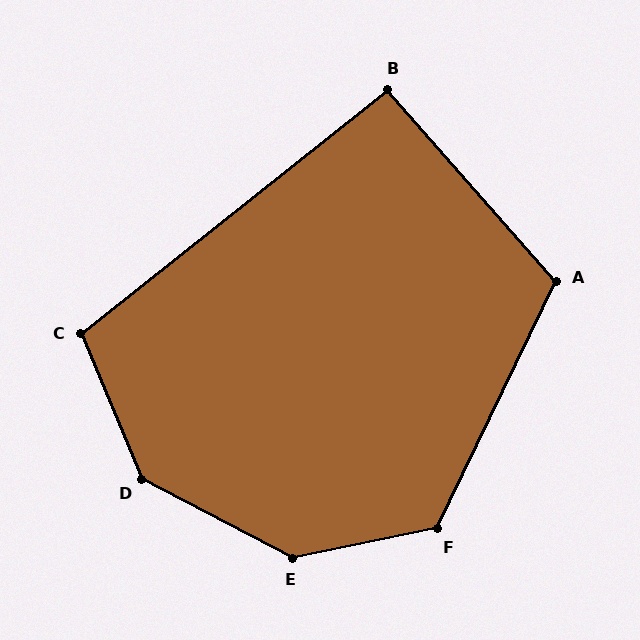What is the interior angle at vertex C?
Approximately 106 degrees (obtuse).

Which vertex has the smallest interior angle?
B, at approximately 93 degrees.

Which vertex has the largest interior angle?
E, at approximately 141 degrees.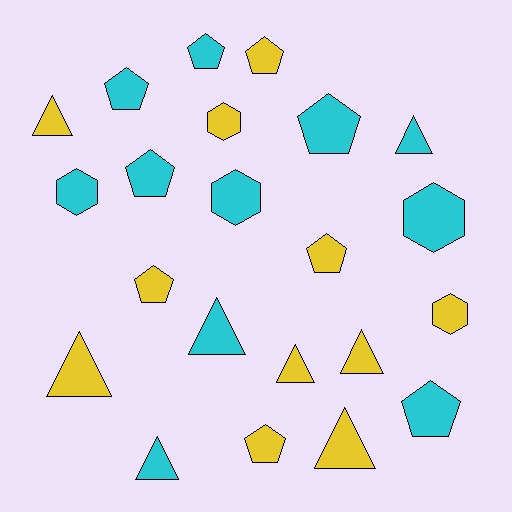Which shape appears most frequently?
Pentagon, with 9 objects.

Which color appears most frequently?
Yellow, with 11 objects.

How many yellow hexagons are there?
There are 2 yellow hexagons.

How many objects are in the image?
There are 22 objects.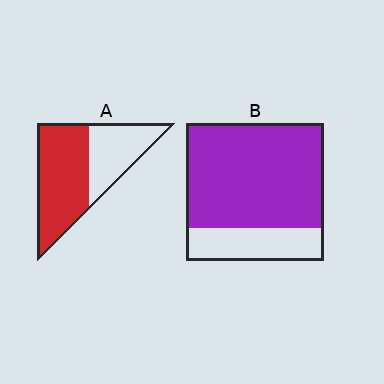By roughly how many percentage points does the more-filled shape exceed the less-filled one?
By roughly 15 percentage points (B over A).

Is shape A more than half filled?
Yes.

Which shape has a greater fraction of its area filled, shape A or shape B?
Shape B.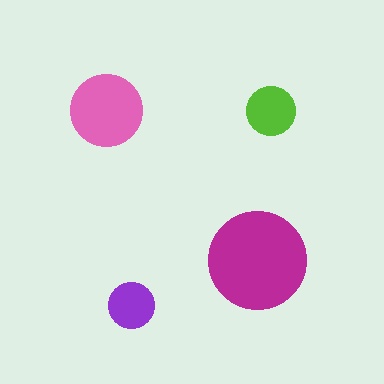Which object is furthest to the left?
The pink circle is leftmost.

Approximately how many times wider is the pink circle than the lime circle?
About 1.5 times wider.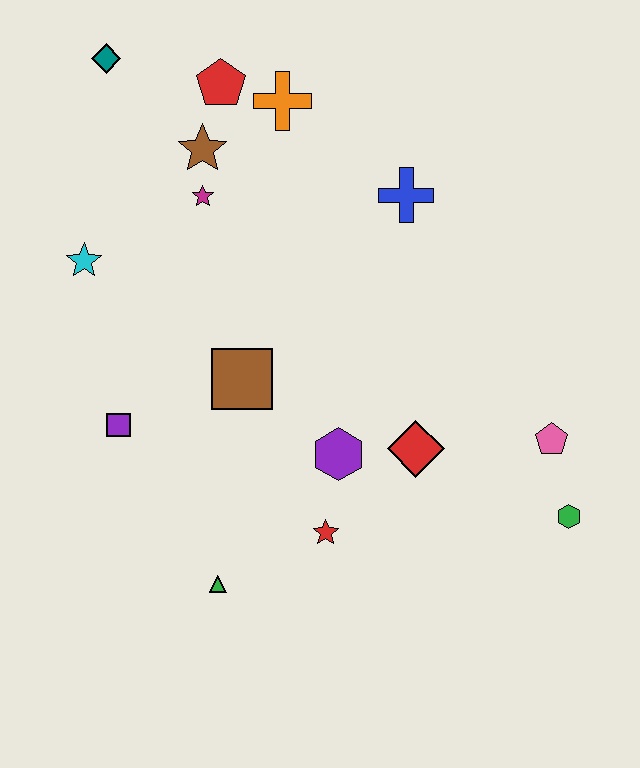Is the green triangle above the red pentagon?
No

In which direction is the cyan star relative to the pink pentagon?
The cyan star is to the left of the pink pentagon.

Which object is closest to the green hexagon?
The pink pentagon is closest to the green hexagon.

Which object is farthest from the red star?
The teal diamond is farthest from the red star.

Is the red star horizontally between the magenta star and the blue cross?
Yes